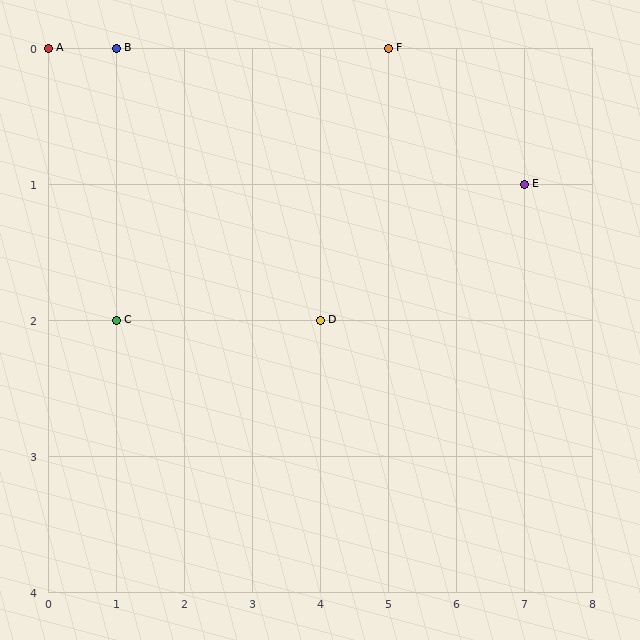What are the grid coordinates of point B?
Point B is at grid coordinates (1, 0).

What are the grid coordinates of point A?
Point A is at grid coordinates (0, 0).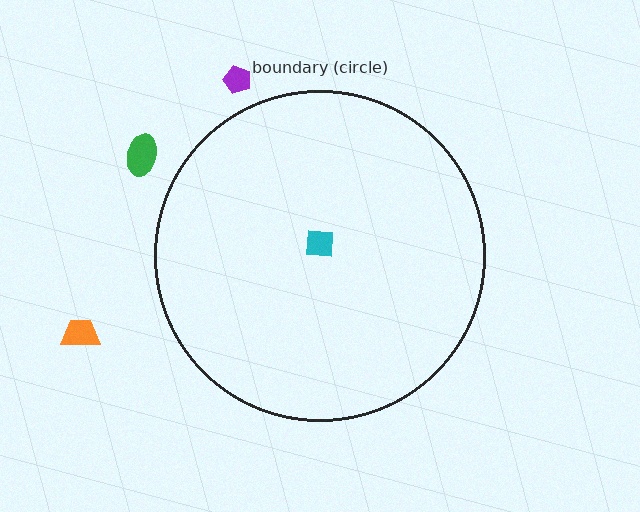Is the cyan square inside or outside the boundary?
Inside.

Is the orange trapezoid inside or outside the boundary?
Outside.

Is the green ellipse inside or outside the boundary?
Outside.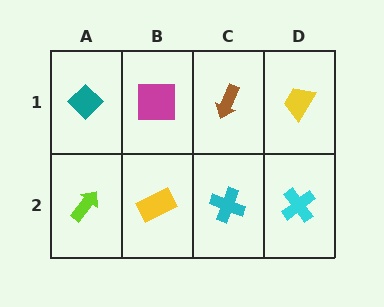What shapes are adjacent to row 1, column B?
A yellow rectangle (row 2, column B), a teal diamond (row 1, column A), a brown arrow (row 1, column C).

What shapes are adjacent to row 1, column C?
A cyan cross (row 2, column C), a magenta square (row 1, column B), a yellow trapezoid (row 1, column D).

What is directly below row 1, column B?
A yellow rectangle.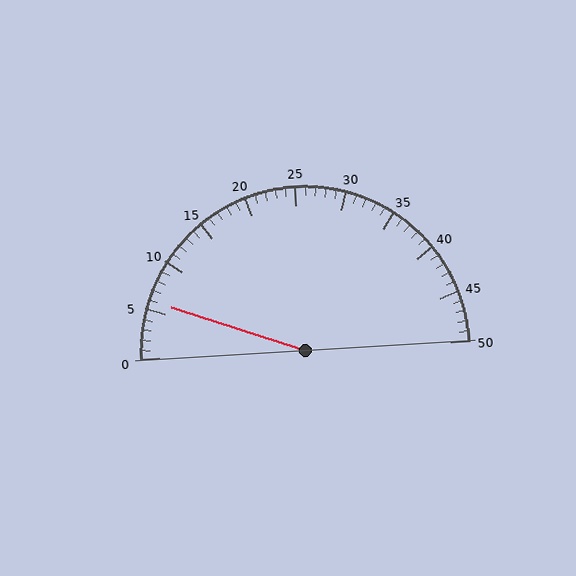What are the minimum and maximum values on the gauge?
The gauge ranges from 0 to 50.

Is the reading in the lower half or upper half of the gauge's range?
The reading is in the lower half of the range (0 to 50).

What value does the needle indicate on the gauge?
The needle indicates approximately 6.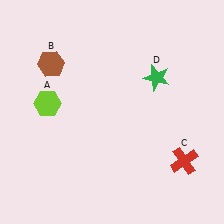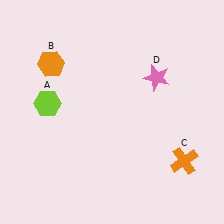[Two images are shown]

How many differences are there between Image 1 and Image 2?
There are 3 differences between the two images.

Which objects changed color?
B changed from brown to orange. C changed from red to orange. D changed from green to pink.